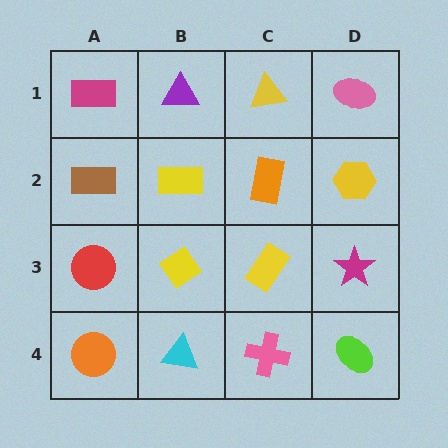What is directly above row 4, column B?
A yellow diamond.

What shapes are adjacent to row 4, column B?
A yellow diamond (row 3, column B), an orange circle (row 4, column A), a pink cross (row 4, column C).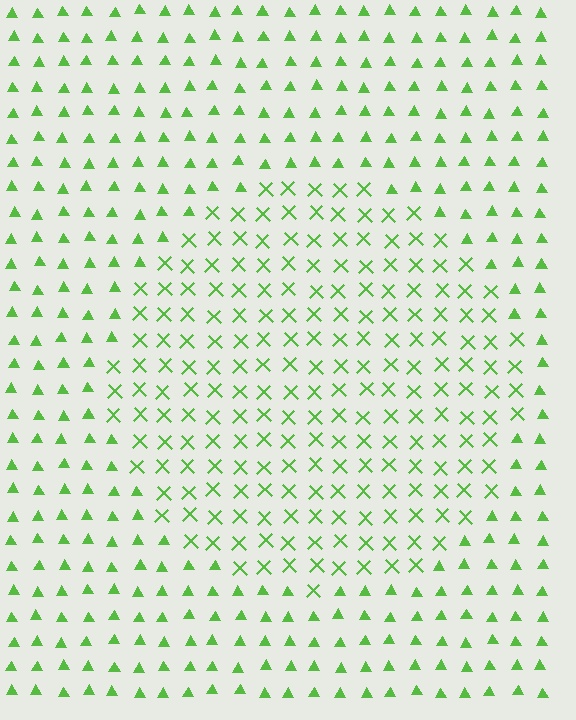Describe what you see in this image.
The image is filled with small lime elements arranged in a uniform grid. A circle-shaped region contains X marks, while the surrounding area contains triangles. The boundary is defined purely by the change in element shape.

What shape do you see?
I see a circle.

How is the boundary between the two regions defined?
The boundary is defined by a change in element shape: X marks inside vs. triangles outside. All elements share the same color and spacing.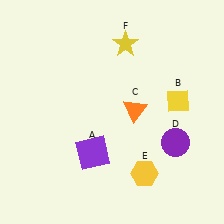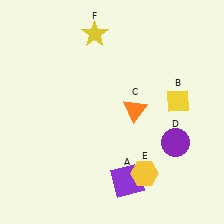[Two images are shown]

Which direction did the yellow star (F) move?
The yellow star (F) moved left.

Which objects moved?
The objects that moved are: the purple square (A), the yellow star (F).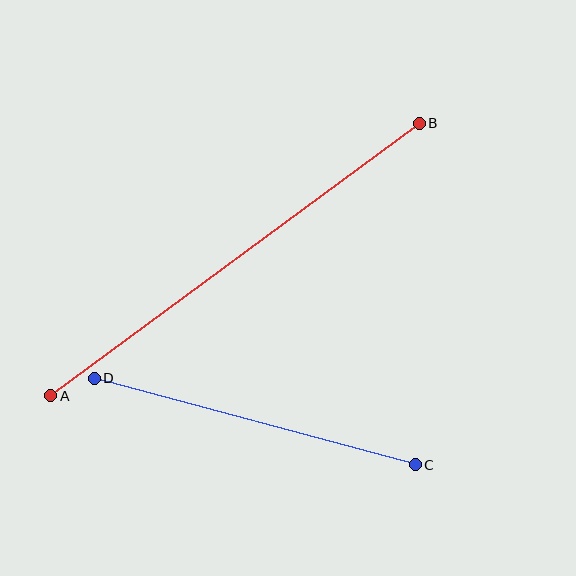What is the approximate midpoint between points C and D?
The midpoint is at approximately (255, 422) pixels.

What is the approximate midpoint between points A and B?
The midpoint is at approximately (235, 260) pixels.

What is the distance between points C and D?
The distance is approximately 332 pixels.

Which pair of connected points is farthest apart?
Points A and B are farthest apart.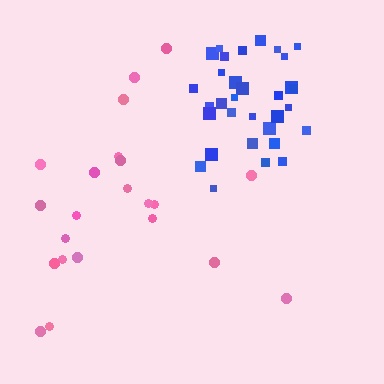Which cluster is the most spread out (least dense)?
Pink.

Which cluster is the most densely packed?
Blue.